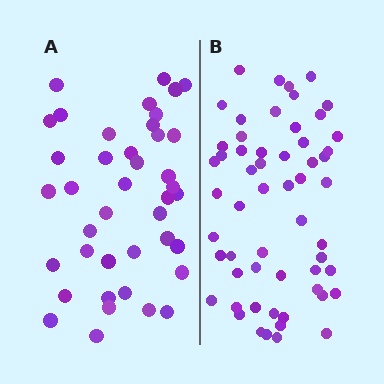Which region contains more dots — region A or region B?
Region B (the right region) has more dots.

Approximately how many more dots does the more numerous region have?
Region B has approximately 15 more dots than region A.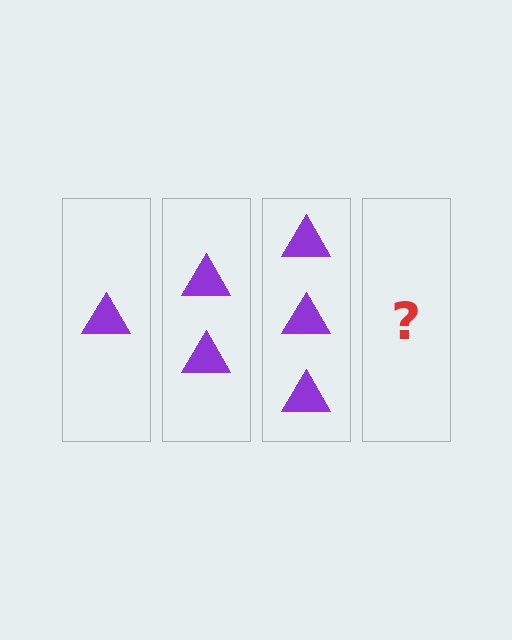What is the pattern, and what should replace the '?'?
The pattern is that each step adds one more triangle. The '?' should be 4 triangles.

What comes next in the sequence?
The next element should be 4 triangles.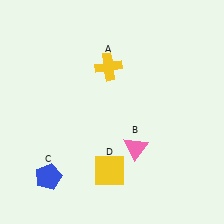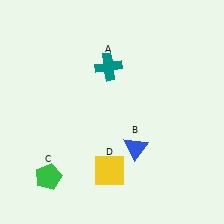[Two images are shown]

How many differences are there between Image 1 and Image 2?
There are 3 differences between the two images.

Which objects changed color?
A changed from yellow to teal. B changed from pink to blue. C changed from blue to green.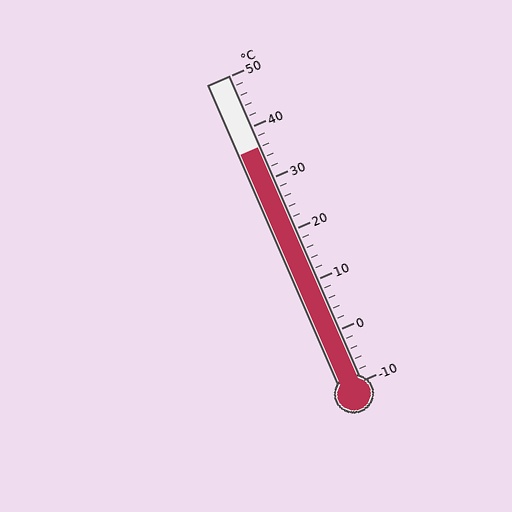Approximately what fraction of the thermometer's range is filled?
The thermometer is filled to approximately 75% of its range.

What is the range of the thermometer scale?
The thermometer scale ranges from -10°C to 50°C.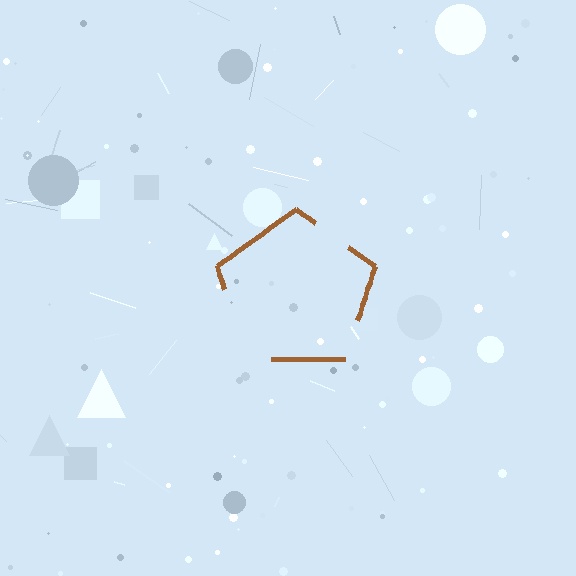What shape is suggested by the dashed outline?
The dashed outline suggests a pentagon.